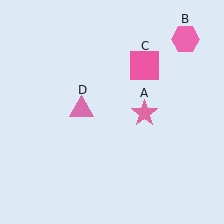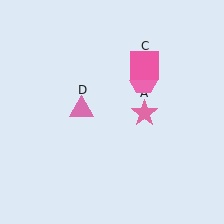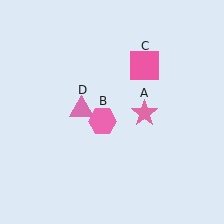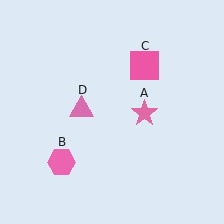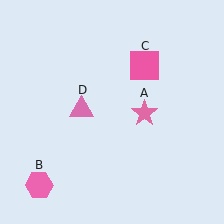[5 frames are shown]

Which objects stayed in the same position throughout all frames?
Pink star (object A) and pink square (object C) and pink triangle (object D) remained stationary.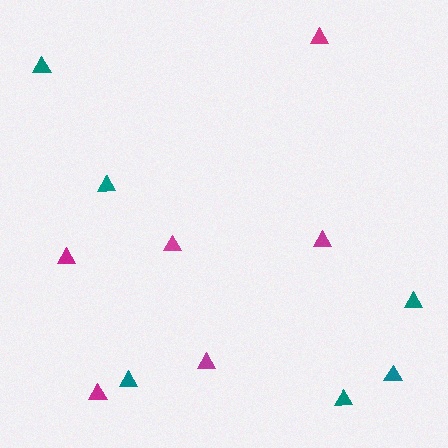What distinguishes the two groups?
There are 2 groups: one group of magenta triangles (6) and one group of teal triangles (6).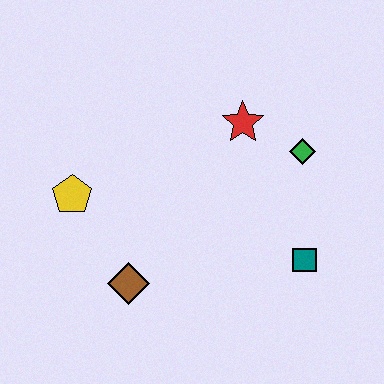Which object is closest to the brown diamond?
The yellow pentagon is closest to the brown diamond.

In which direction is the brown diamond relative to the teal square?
The brown diamond is to the left of the teal square.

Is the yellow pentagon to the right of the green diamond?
No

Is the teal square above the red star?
No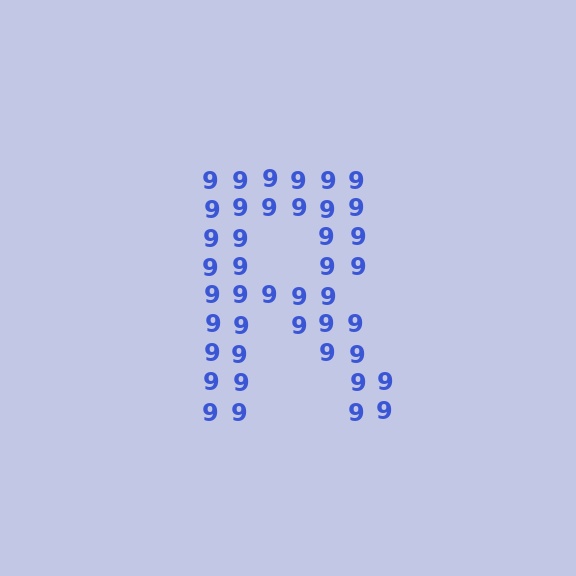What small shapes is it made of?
It is made of small digit 9's.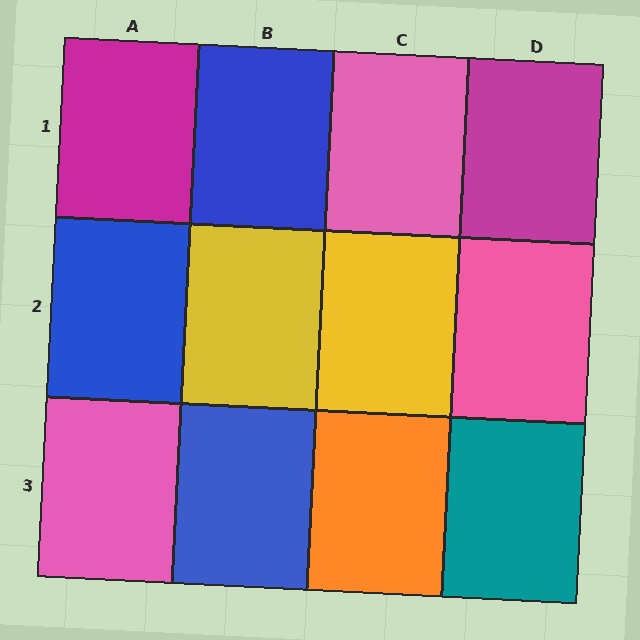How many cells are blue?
3 cells are blue.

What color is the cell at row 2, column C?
Yellow.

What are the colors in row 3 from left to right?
Pink, blue, orange, teal.